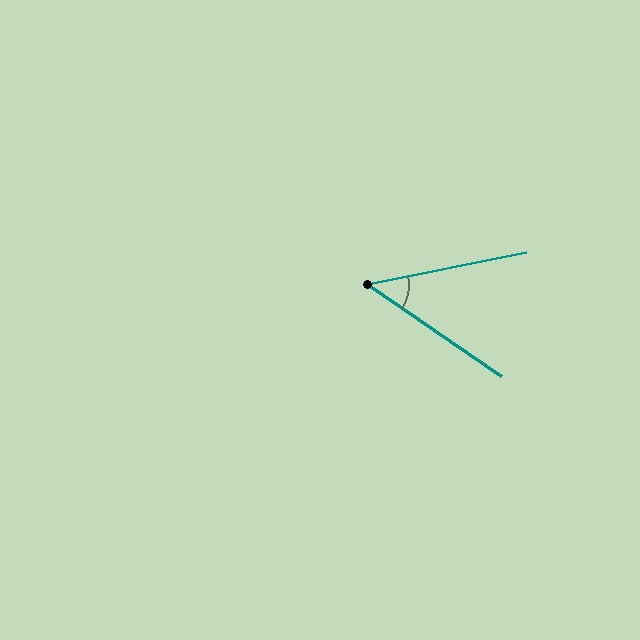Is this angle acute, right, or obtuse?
It is acute.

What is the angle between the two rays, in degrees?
Approximately 46 degrees.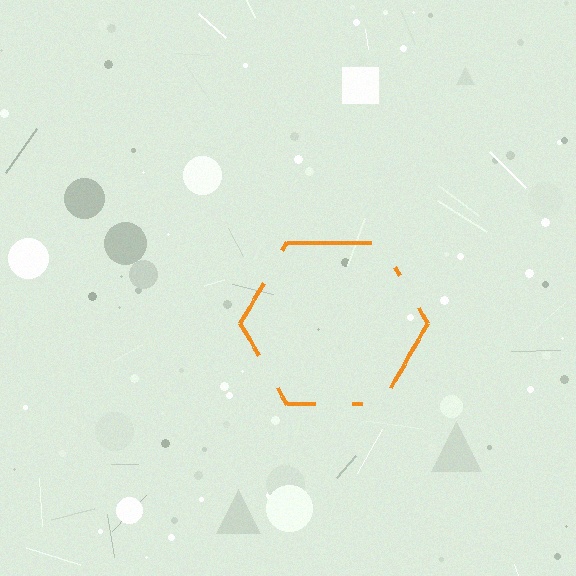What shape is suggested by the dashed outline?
The dashed outline suggests a hexagon.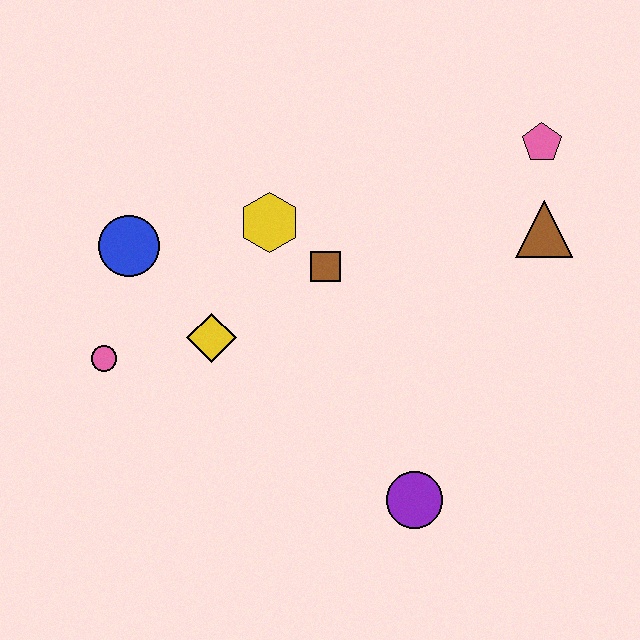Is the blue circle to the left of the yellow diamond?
Yes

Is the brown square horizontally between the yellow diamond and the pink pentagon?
Yes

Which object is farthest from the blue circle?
The pink pentagon is farthest from the blue circle.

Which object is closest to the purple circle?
The brown square is closest to the purple circle.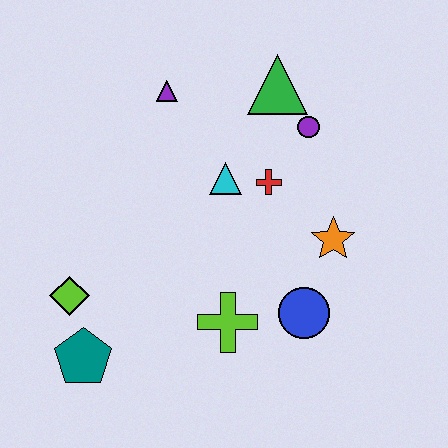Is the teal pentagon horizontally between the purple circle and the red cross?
No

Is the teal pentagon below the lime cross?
Yes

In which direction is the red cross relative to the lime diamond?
The red cross is to the right of the lime diamond.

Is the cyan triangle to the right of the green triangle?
No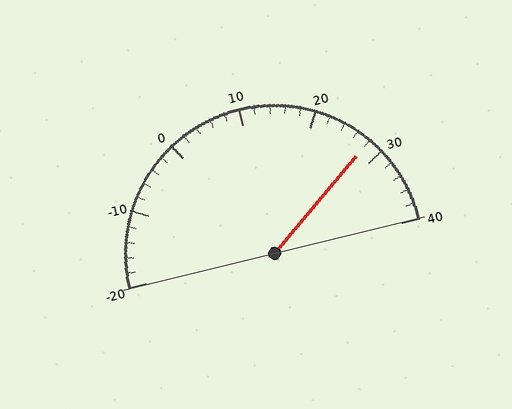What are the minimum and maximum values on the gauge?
The gauge ranges from -20 to 40.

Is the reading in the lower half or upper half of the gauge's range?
The reading is in the upper half of the range (-20 to 40).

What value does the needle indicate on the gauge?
The needle indicates approximately 28.